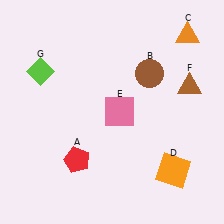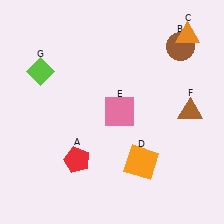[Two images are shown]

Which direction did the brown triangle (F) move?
The brown triangle (F) moved down.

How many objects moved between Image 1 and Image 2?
3 objects moved between the two images.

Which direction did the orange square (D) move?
The orange square (D) moved left.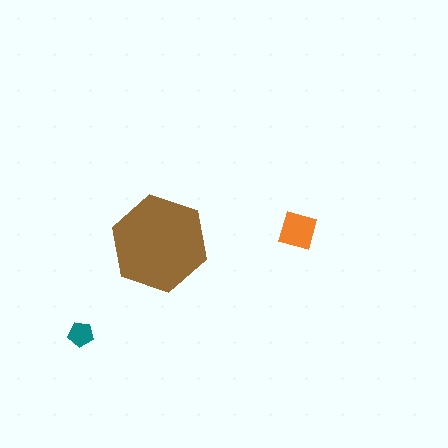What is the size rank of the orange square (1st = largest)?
2nd.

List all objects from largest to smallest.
The brown hexagon, the orange square, the teal pentagon.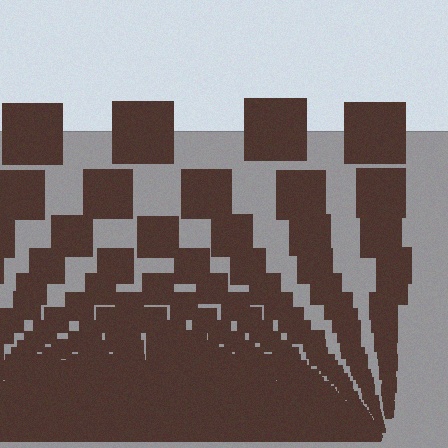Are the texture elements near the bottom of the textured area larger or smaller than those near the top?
Smaller. The gradient is inverted — elements near the bottom are smaller and denser.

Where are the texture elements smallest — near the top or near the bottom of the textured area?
Near the bottom.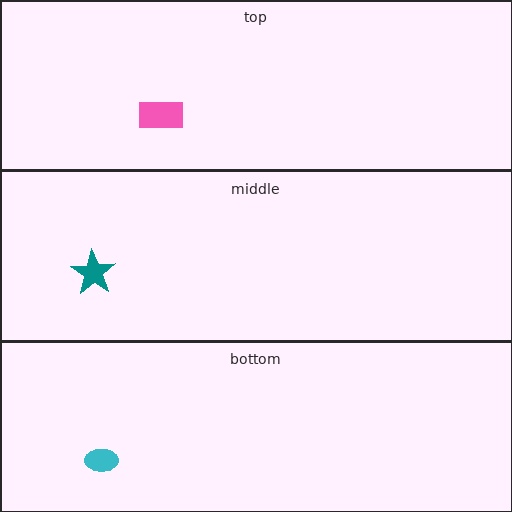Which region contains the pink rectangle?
The top region.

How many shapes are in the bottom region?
1.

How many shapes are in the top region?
1.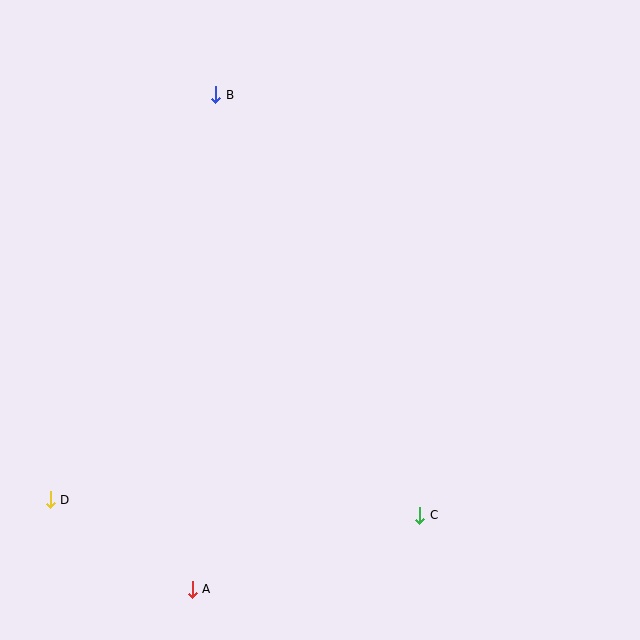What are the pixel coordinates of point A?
Point A is at (192, 589).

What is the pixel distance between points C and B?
The distance between C and B is 468 pixels.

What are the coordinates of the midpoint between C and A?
The midpoint between C and A is at (306, 552).